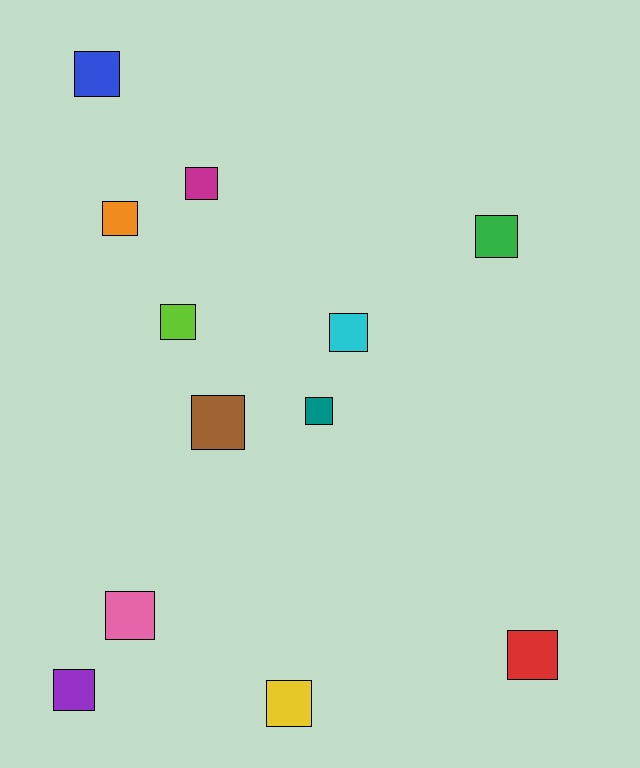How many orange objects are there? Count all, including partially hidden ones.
There is 1 orange object.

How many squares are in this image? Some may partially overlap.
There are 12 squares.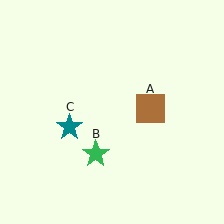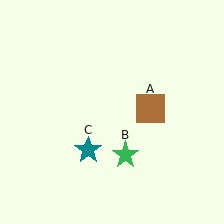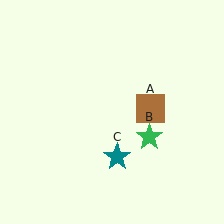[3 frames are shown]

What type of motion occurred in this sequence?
The green star (object B), teal star (object C) rotated counterclockwise around the center of the scene.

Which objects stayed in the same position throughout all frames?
Brown square (object A) remained stationary.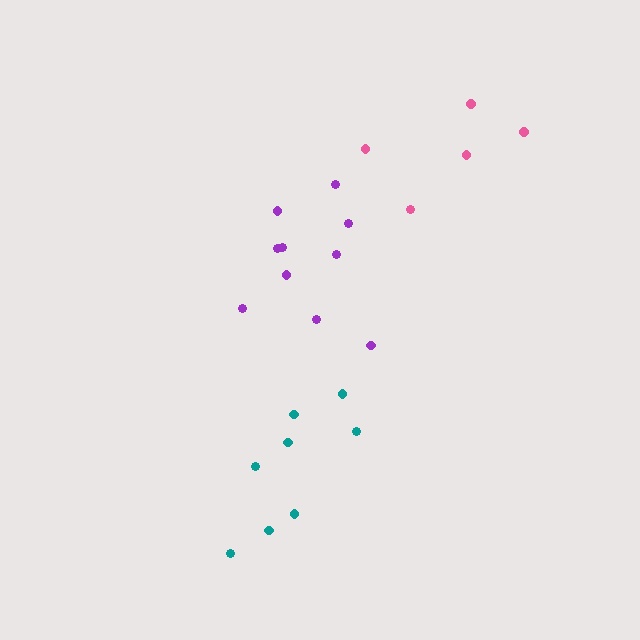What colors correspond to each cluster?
The clusters are colored: teal, purple, pink.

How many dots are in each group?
Group 1: 8 dots, Group 2: 10 dots, Group 3: 5 dots (23 total).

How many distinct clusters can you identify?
There are 3 distinct clusters.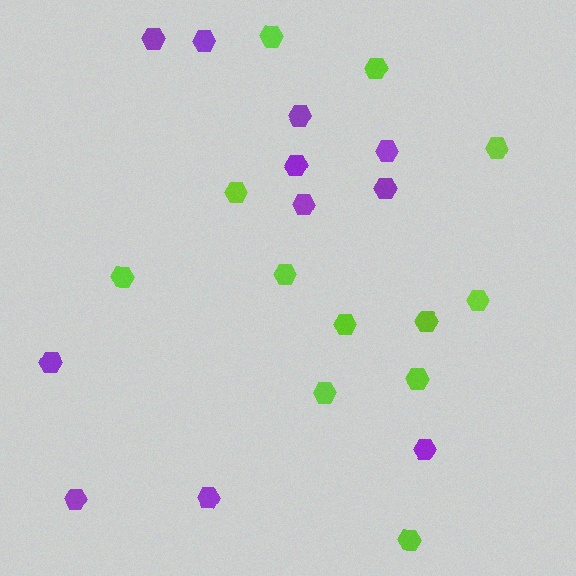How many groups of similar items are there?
There are 2 groups: one group of purple hexagons (11) and one group of lime hexagons (12).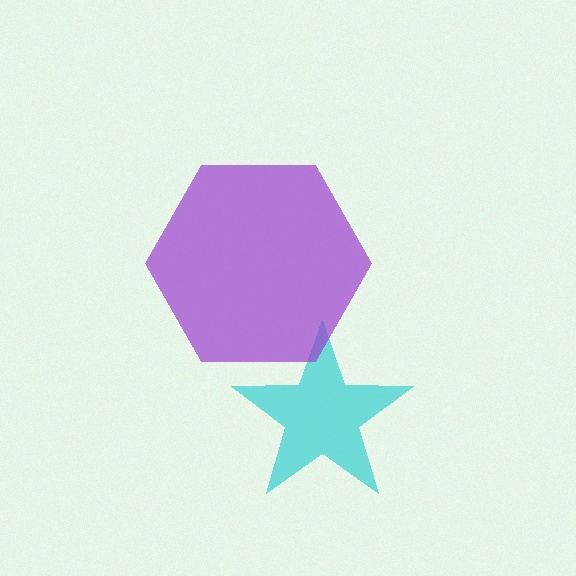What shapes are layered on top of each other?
The layered shapes are: a cyan star, a purple hexagon.